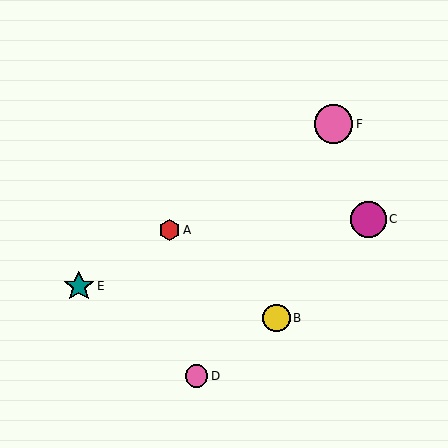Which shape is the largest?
The pink circle (labeled F) is the largest.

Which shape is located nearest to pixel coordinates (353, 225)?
The magenta circle (labeled C) at (368, 219) is nearest to that location.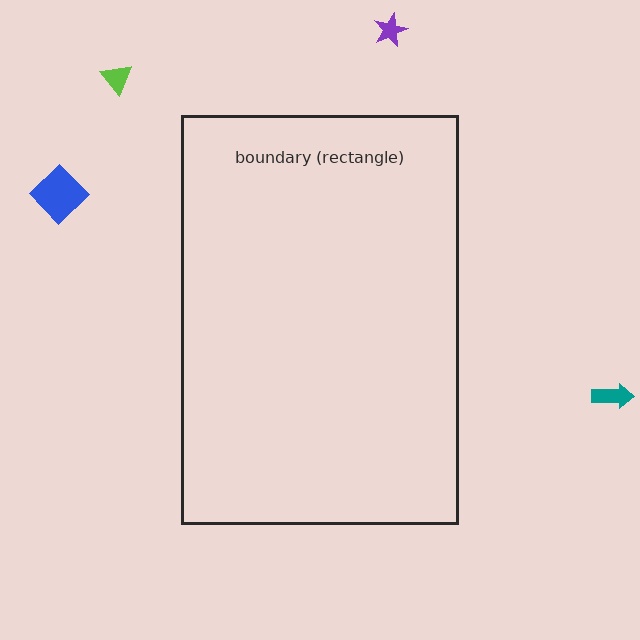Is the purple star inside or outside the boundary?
Outside.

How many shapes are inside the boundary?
0 inside, 4 outside.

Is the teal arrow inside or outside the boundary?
Outside.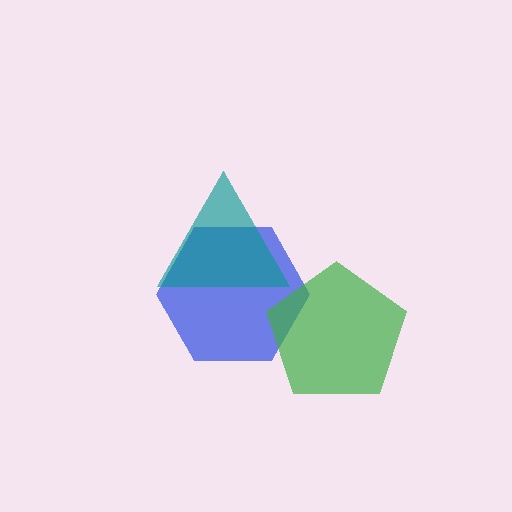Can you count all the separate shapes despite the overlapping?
Yes, there are 3 separate shapes.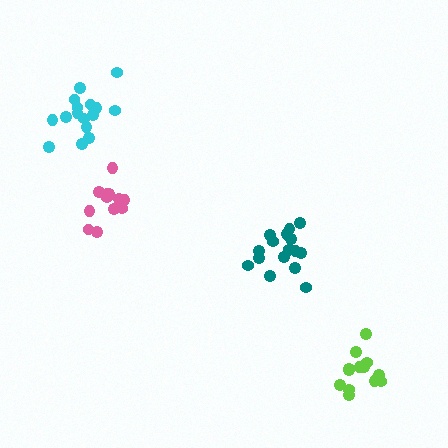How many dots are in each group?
Group 1: 16 dots, Group 2: 12 dots, Group 3: 17 dots, Group 4: 13 dots (58 total).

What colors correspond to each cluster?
The clusters are colored: cyan, pink, teal, lime.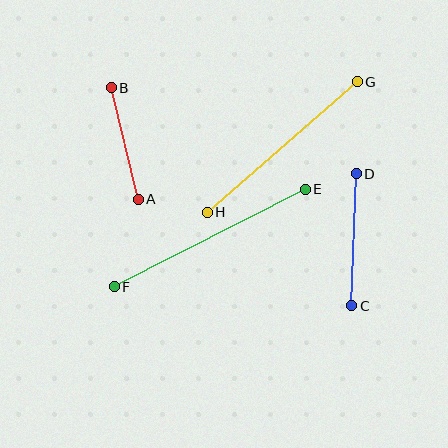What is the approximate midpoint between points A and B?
The midpoint is at approximately (125, 144) pixels.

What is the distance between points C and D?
The distance is approximately 132 pixels.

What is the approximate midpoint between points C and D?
The midpoint is at approximately (354, 240) pixels.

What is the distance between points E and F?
The distance is approximately 214 pixels.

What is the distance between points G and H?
The distance is approximately 199 pixels.